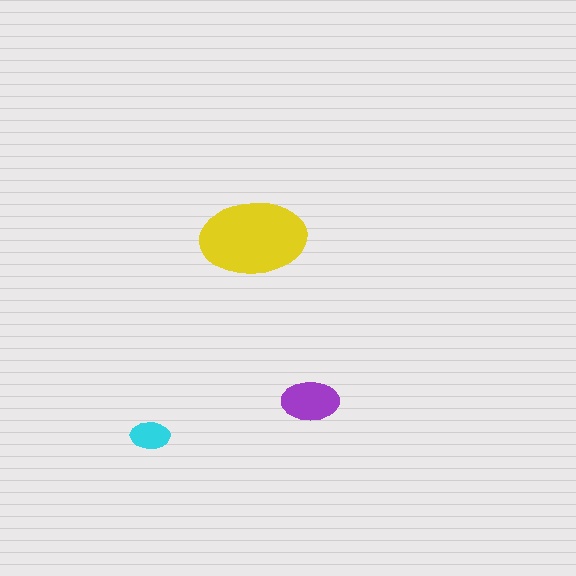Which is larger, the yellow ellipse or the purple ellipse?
The yellow one.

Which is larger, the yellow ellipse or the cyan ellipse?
The yellow one.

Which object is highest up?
The yellow ellipse is topmost.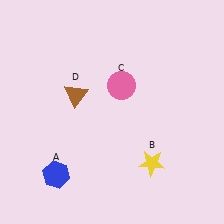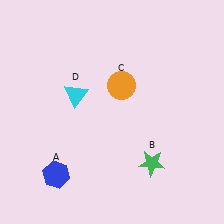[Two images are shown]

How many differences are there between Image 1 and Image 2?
There are 3 differences between the two images.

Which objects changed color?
B changed from yellow to green. C changed from pink to orange. D changed from brown to cyan.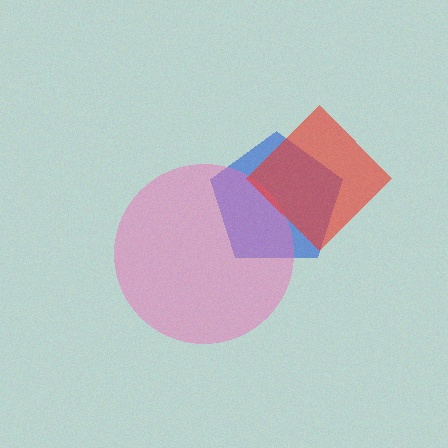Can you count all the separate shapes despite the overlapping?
Yes, there are 3 separate shapes.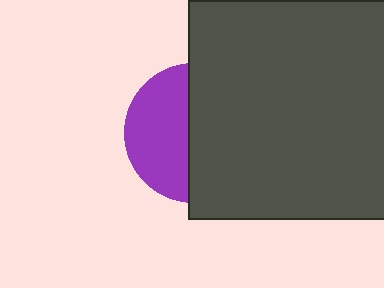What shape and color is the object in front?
The object in front is a dark gray square.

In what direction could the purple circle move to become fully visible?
The purple circle could move left. That would shift it out from behind the dark gray square entirely.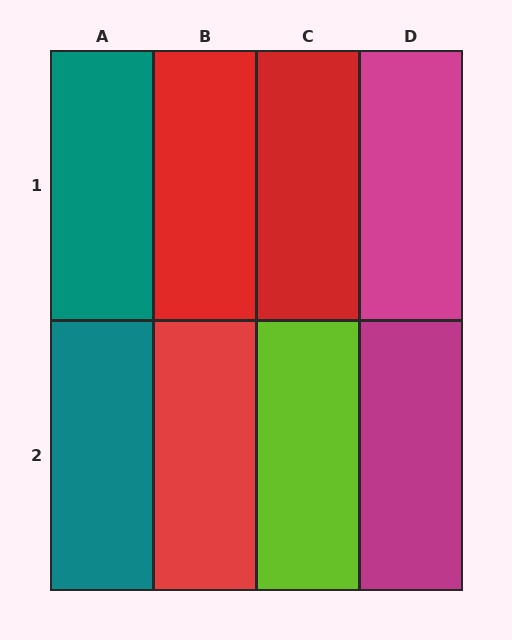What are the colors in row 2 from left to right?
Teal, red, lime, magenta.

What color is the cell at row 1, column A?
Teal.